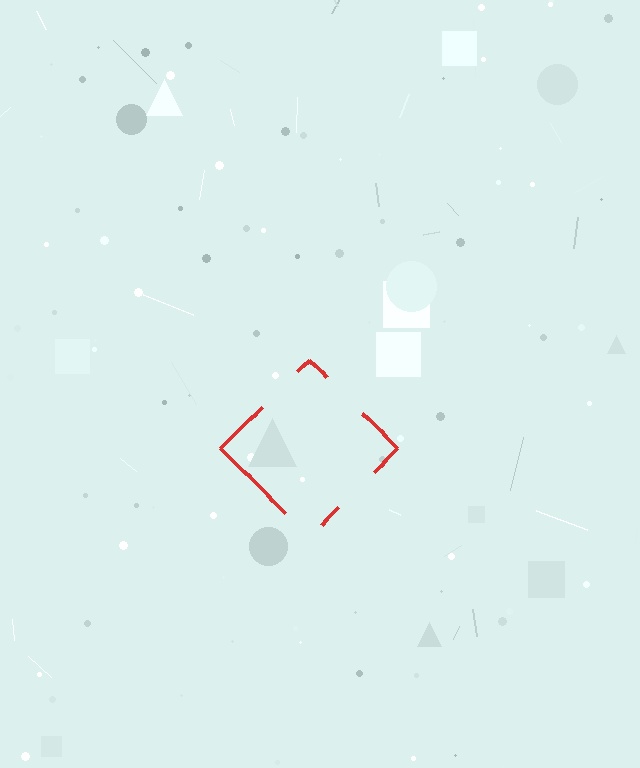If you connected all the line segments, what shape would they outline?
They would outline a diamond.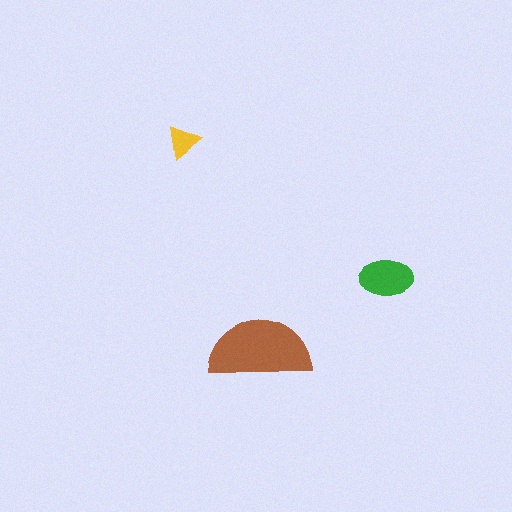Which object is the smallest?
The yellow triangle.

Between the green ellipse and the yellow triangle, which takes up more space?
The green ellipse.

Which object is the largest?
The brown semicircle.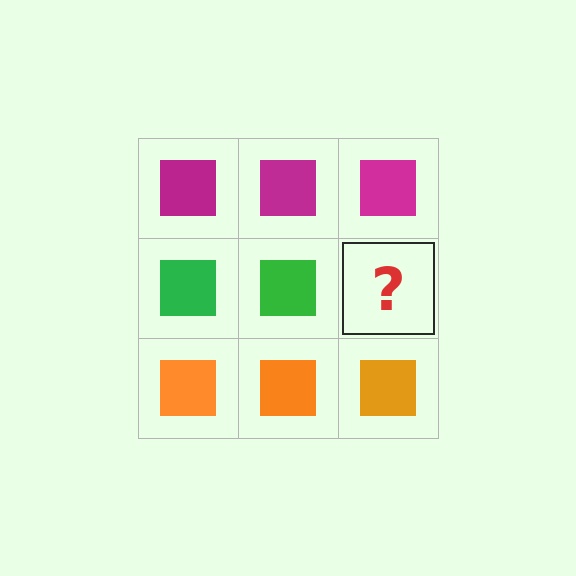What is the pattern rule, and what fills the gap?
The rule is that each row has a consistent color. The gap should be filled with a green square.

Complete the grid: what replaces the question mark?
The question mark should be replaced with a green square.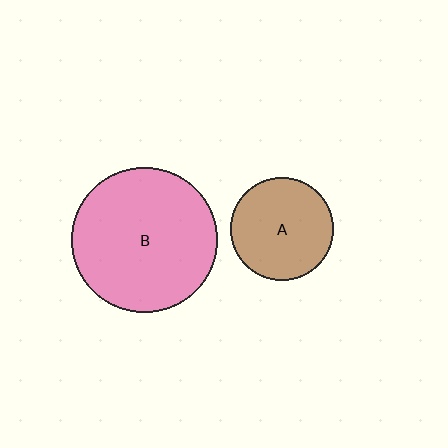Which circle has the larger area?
Circle B (pink).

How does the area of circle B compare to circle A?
Approximately 2.0 times.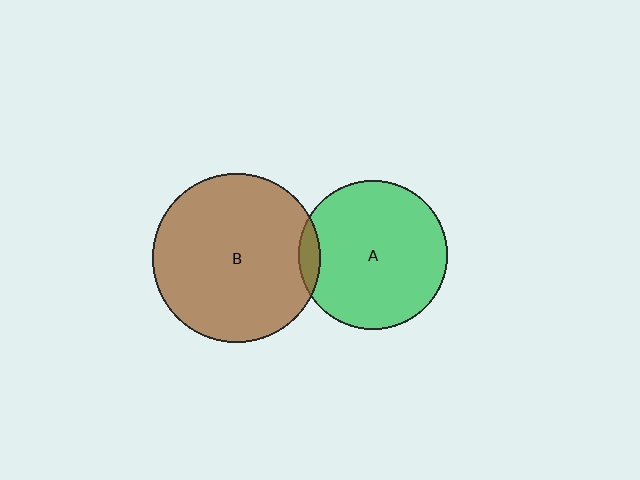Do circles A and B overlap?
Yes.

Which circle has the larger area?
Circle B (brown).